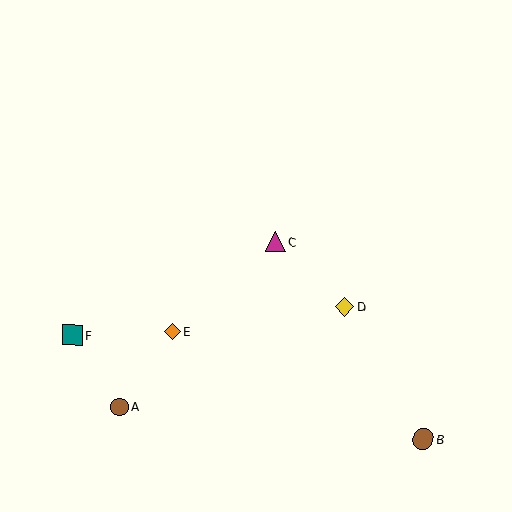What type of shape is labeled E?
Shape E is an orange diamond.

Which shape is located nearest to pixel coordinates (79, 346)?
The teal square (labeled F) at (72, 335) is nearest to that location.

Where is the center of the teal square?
The center of the teal square is at (72, 335).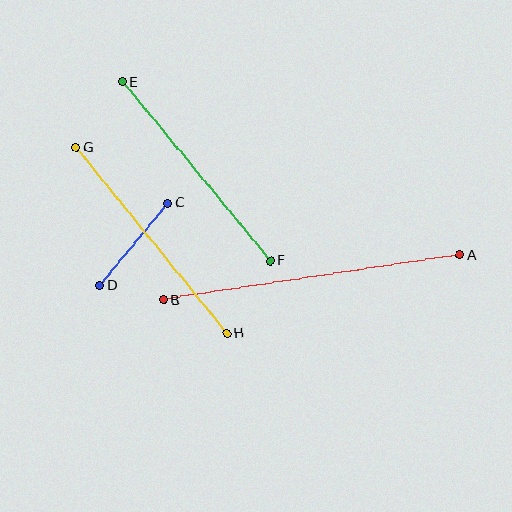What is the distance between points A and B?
The distance is approximately 300 pixels.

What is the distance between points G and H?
The distance is approximately 239 pixels.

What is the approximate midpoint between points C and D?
The midpoint is at approximately (134, 244) pixels.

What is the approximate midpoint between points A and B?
The midpoint is at approximately (312, 277) pixels.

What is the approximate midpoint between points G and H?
The midpoint is at approximately (152, 240) pixels.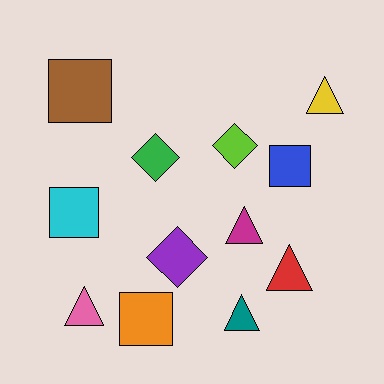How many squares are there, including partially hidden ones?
There are 4 squares.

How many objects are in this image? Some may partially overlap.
There are 12 objects.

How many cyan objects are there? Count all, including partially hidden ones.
There is 1 cyan object.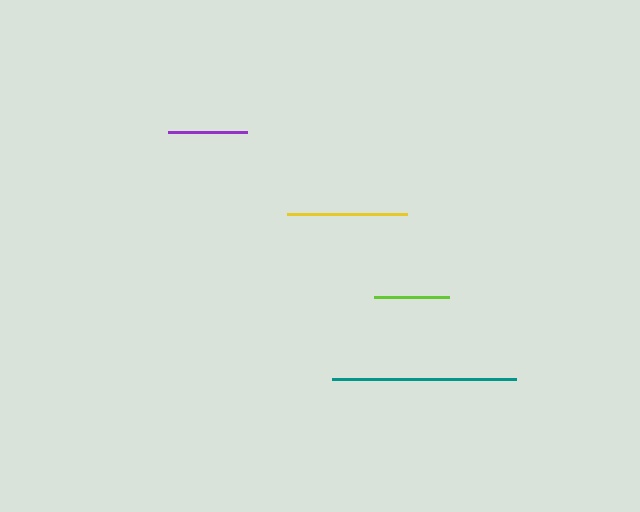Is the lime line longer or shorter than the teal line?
The teal line is longer than the lime line.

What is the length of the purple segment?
The purple segment is approximately 78 pixels long.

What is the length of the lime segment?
The lime segment is approximately 75 pixels long.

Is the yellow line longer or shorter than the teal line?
The teal line is longer than the yellow line.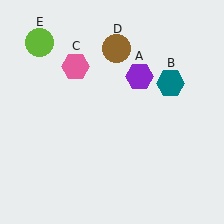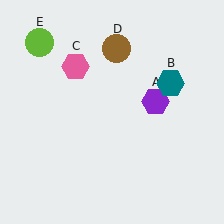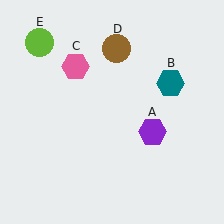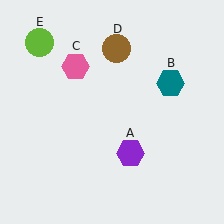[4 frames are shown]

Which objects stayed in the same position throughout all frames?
Teal hexagon (object B) and pink hexagon (object C) and brown circle (object D) and lime circle (object E) remained stationary.